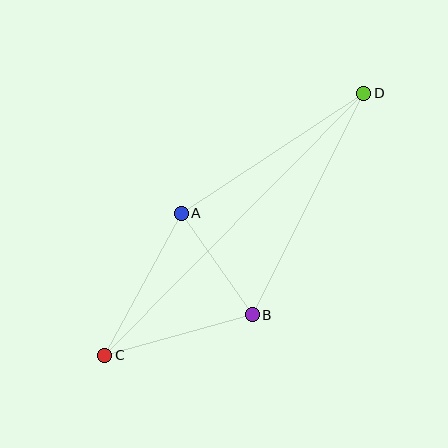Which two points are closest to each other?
Points A and B are closest to each other.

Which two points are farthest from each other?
Points C and D are farthest from each other.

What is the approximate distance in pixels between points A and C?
The distance between A and C is approximately 161 pixels.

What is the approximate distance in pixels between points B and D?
The distance between B and D is approximately 248 pixels.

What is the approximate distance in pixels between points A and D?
The distance between A and D is approximately 219 pixels.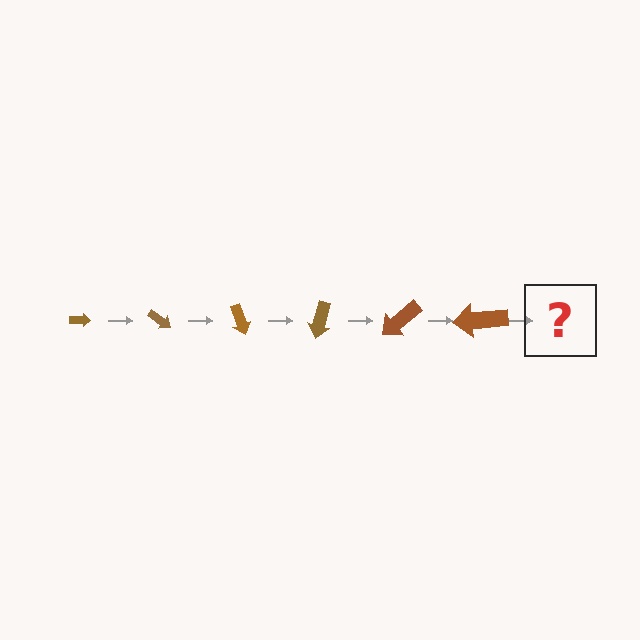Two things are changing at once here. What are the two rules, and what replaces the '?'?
The two rules are that the arrow grows larger each step and it rotates 35 degrees each step. The '?' should be an arrow, larger than the previous one and rotated 210 degrees from the start.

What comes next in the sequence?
The next element should be an arrow, larger than the previous one and rotated 210 degrees from the start.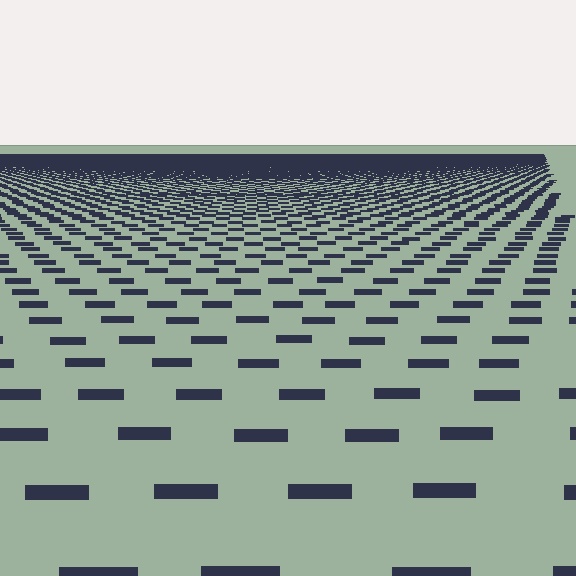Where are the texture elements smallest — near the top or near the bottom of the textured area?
Near the top.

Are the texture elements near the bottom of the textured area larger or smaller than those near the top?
Larger. Near the bottom, elements are closer to the viewer and appear at a bigger on-screen size.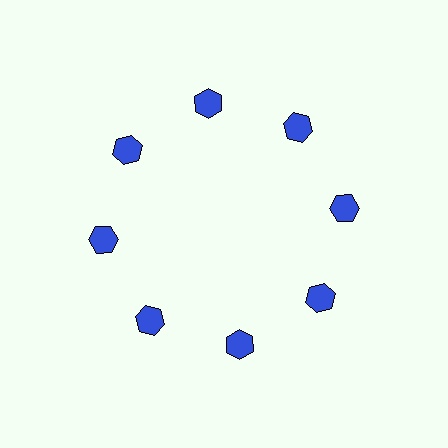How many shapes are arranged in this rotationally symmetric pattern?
There are 8 shapes, arranged in 8 groups of 1.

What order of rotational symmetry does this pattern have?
This pattern has 8-fold rotational symmetry.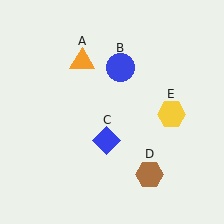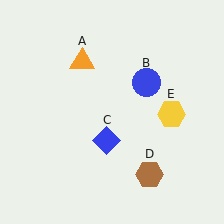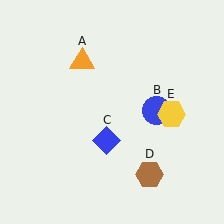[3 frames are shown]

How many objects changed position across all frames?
1 object changed position: blue circle (object B).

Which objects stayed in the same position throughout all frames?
Orange triangle (object A) and blue diamond (object C) and brown hexagon (object D) and yellow hexagon (object E) remained stationary.